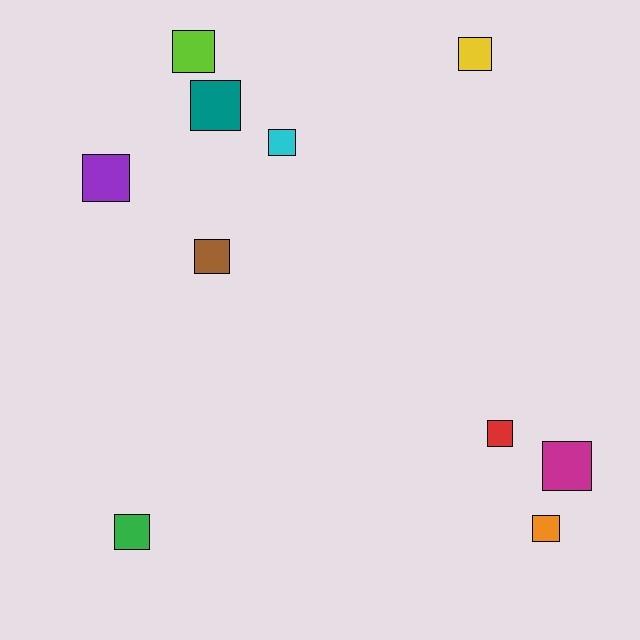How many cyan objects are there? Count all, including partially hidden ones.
There is 1 cyan object.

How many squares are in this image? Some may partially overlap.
There are 10 squares.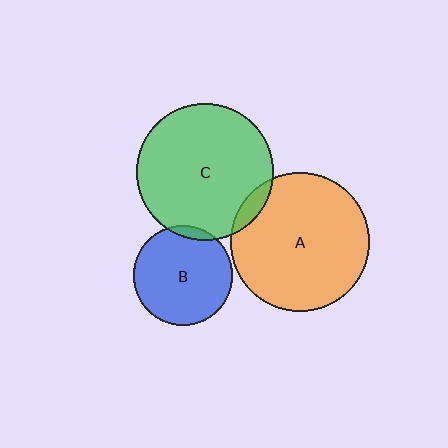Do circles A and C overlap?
Yes.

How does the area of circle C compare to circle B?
Approximately 1.9 times.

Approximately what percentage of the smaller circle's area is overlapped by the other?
Approximately 5%.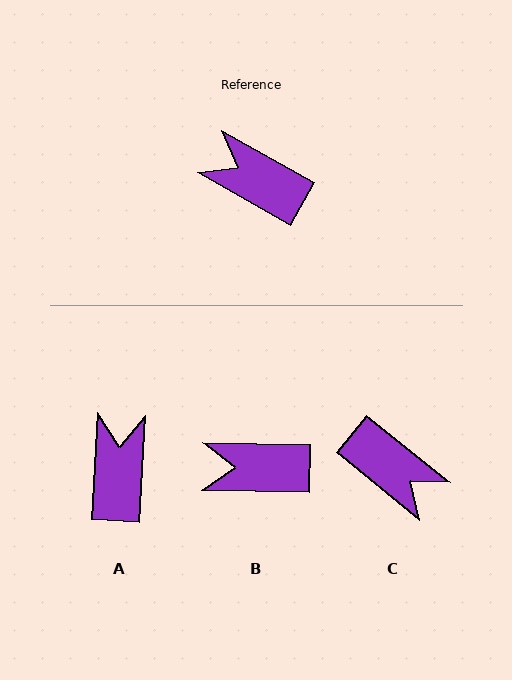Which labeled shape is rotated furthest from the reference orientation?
C, about 170 degrees away.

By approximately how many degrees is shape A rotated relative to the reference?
Approximately 64 degrees clockwise.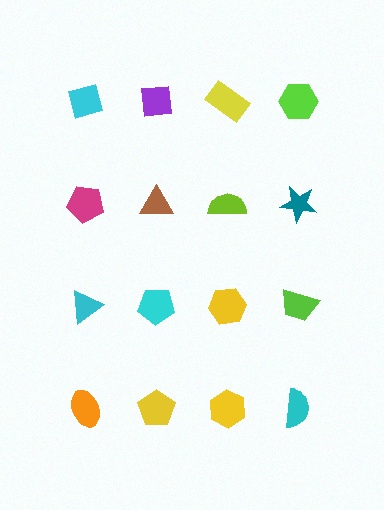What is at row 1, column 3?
A yellow rectangle.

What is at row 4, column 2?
A yellow pentagon.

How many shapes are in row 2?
4 shapes.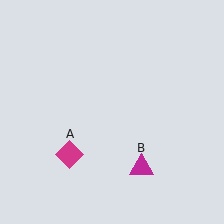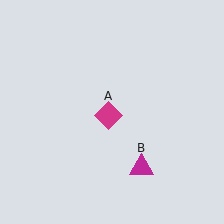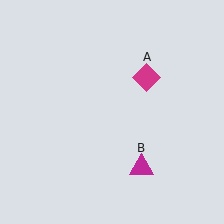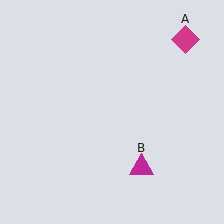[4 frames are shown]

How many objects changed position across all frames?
1 object changed position: magenta diamond (object A).